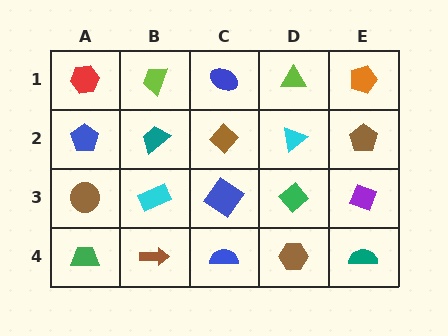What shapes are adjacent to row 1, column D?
A cyan triangle (row 2, column D), a blue ellipse (row 1, column C), an orange pentagon (row 1, column E).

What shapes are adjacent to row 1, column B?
A teal trapezoid (row 2, column B), a red hexagon (row 1, column A), a blue ellipse (row 1, column C).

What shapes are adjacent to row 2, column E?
An orange pentagon (row 1, column E), a purple diamond (row 3, column E), a cyan triangle (row 2, column D).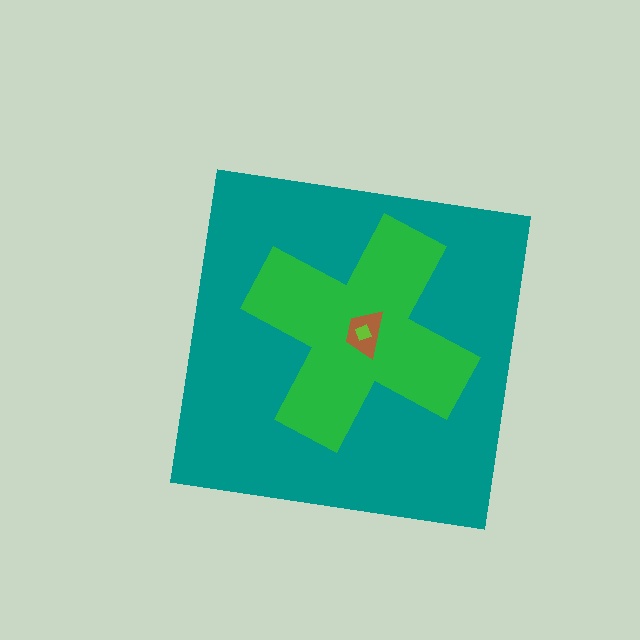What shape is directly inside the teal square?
The green cross.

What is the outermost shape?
The teal square.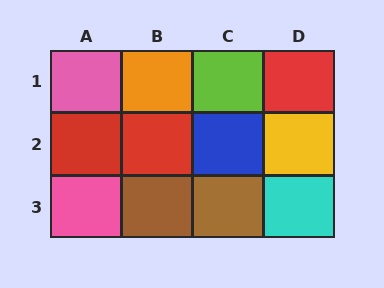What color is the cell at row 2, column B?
Red.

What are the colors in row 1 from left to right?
Pink, orange, lime, red.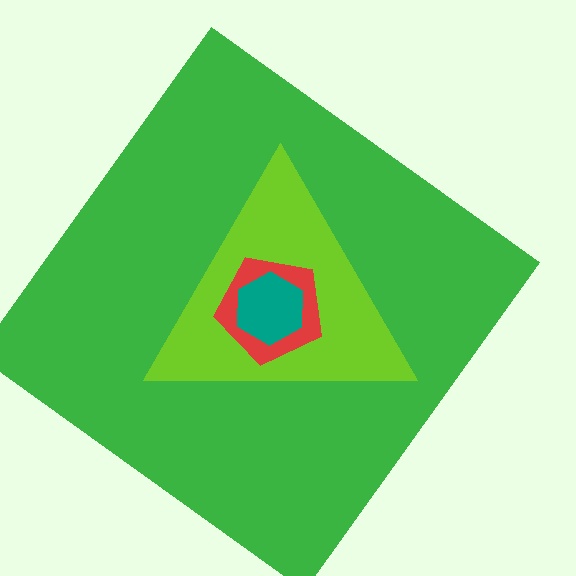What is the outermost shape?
The green diamond.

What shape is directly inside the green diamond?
The lime triangle.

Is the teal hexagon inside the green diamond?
Yes.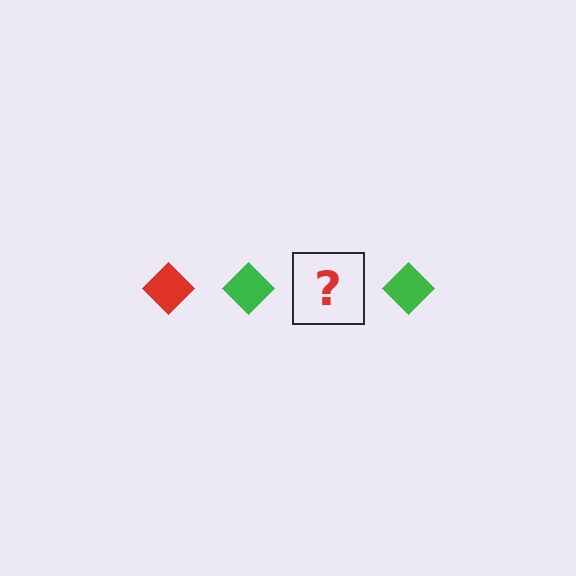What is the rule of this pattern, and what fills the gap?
The rule is that the pattern cycles through red, green diamonds. The gap should be filled with a red diamond.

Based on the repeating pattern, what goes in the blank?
The blank should be a red diamond.